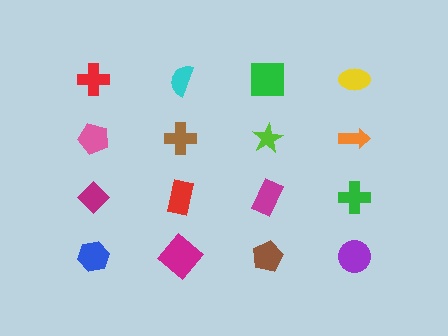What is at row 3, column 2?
A red rectangle.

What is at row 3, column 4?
A green cross.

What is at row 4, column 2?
A magenta diamond.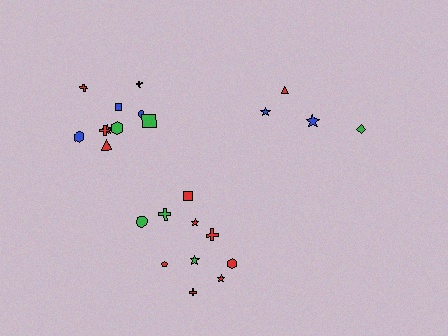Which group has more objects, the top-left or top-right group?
The top-left group.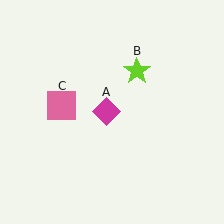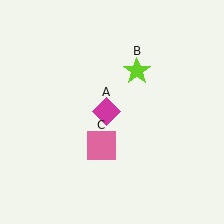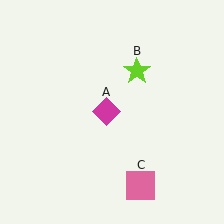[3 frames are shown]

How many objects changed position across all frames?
1 object changed position: pink square (object C).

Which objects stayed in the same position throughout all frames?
Magenta diamond (object A) and lime star (object B) remained stationary.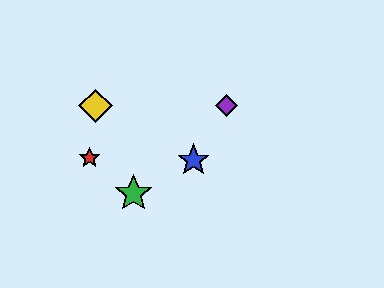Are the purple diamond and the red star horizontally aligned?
No, the purple diamond is at y≈106 and the red star is at y≈158.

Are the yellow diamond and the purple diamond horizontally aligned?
Yes, both are at y≈106.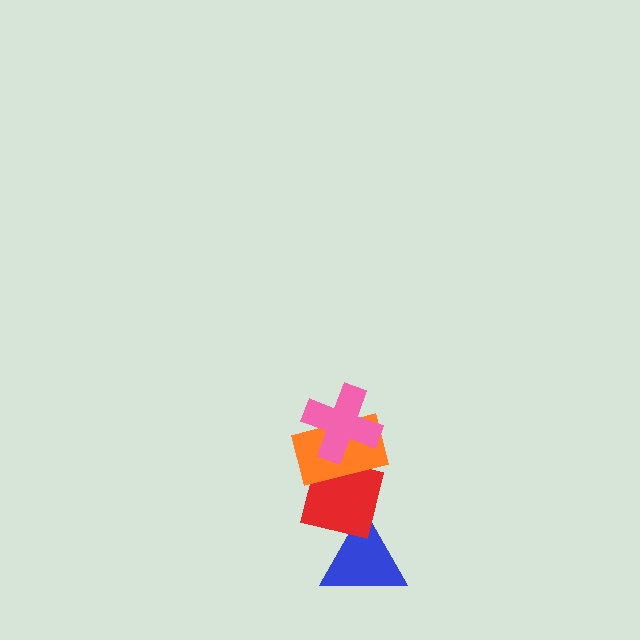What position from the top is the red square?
The red square is 3rd from the top.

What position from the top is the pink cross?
The pink cross is 1st from the top.